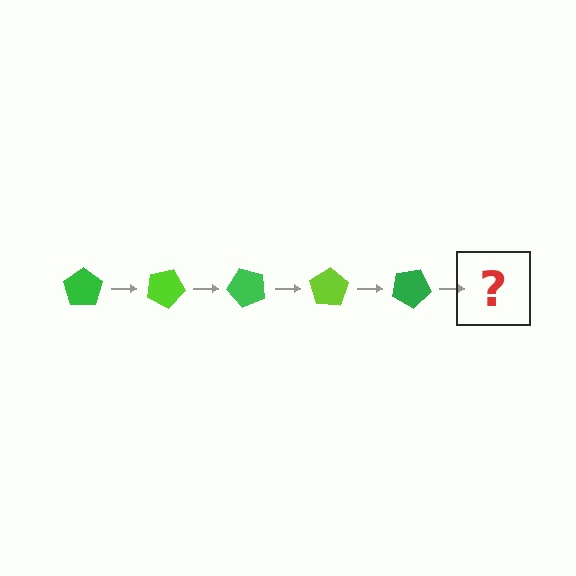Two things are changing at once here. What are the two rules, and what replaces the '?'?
The two rules are that it rotates 25 degrees each step and the color cycles through green and lime. The '?' should be a lime pentagon, rotated 125 degrees from the start.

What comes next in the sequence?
The next element should be a lime pentagon, rotated 125 degrees from the start.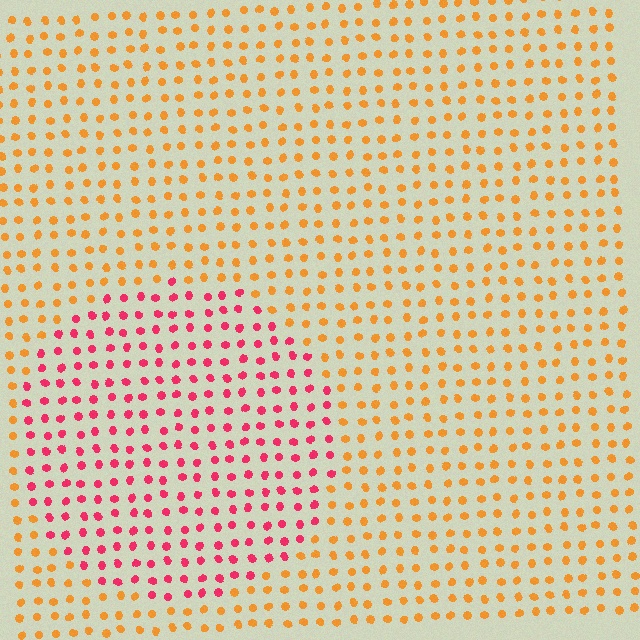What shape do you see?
I see a circle.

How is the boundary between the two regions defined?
The boundary is defined purely by a slight shift in hue (about 50 degrees). Spacing, size, and orientation are identical on both sides.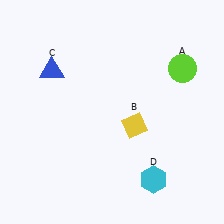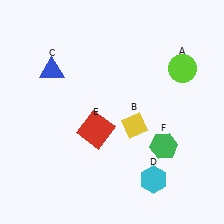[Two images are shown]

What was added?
A red square (E), a green hexagon (F) were added in Image 2.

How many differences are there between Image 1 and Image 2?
There are 2 differences between the two images.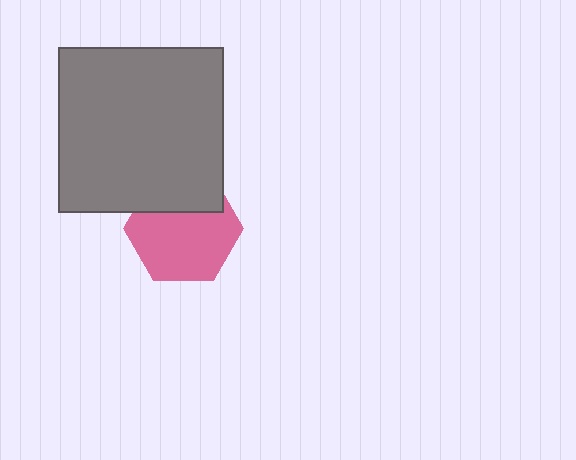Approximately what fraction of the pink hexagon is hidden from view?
Roughly 31% of the pink hexagon is hidden behind the gray square.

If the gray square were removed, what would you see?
You would see the complete pink hexagon.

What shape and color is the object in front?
The object in front is a gray square.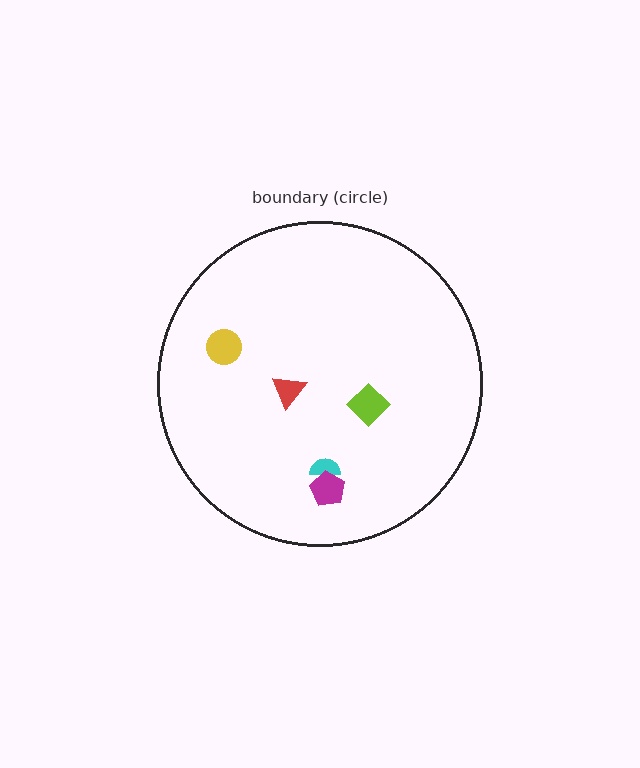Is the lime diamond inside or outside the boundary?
Inside.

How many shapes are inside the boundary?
5 inside, 0 outside.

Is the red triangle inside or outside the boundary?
Inside.